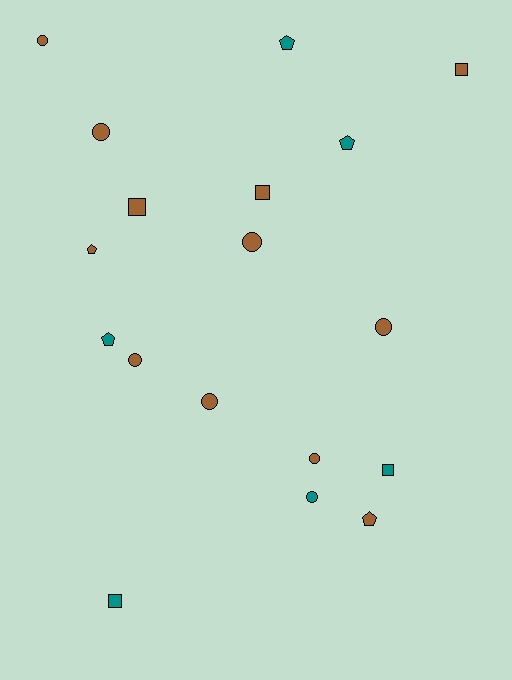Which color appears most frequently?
Brown, with 12 objects.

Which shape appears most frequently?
Circle, with 8 objects.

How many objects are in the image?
There are 18 objects.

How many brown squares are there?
There are 3 brown squares.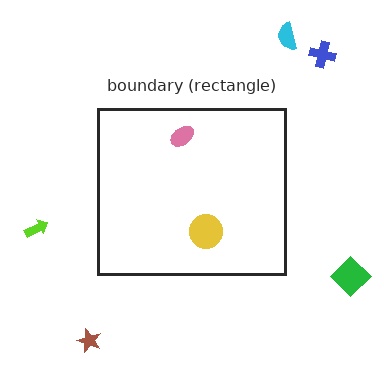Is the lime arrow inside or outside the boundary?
Outside.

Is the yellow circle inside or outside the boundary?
Inside.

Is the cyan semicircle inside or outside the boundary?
Outside.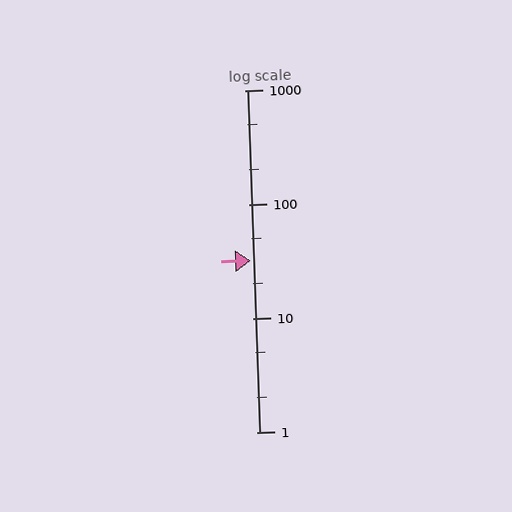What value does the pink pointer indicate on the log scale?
The pointer indicates approximately 32.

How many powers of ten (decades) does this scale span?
The scale spans 3 decades, from 1 to 1000.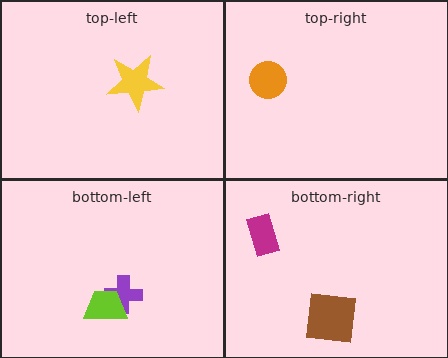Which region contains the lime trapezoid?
The bottom-left region.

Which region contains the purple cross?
The bottom-left region.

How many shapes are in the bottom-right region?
2.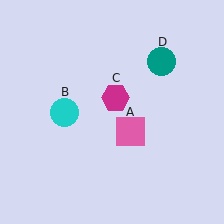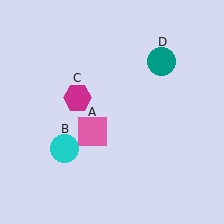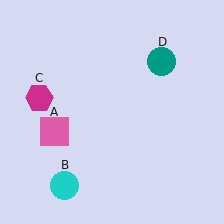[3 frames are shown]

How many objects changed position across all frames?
3 objects changed position: pink square (object A), cyan circle (object B), magenta hexagon (object C).